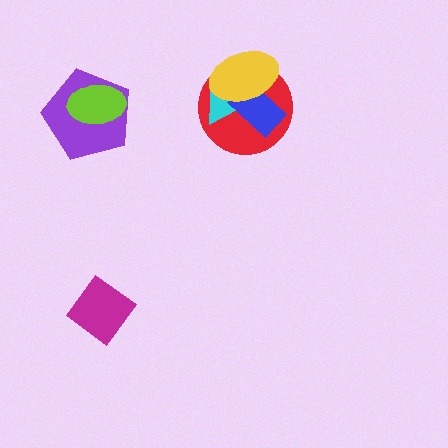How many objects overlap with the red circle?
3 objects overlap with the red circle.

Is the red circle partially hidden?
Yes, it is partially covered by another shape.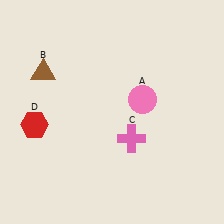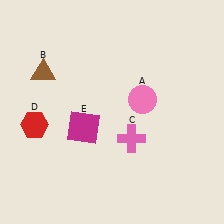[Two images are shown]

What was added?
A magenta square (E) was added in Image 2.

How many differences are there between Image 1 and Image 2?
There is 1 difference between the two images.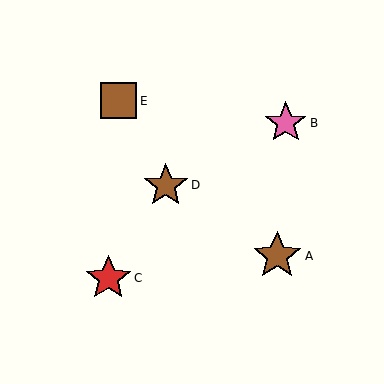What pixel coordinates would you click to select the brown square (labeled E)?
Click at (119, 101) to select the brown square E.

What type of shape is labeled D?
Shape D is a brown star.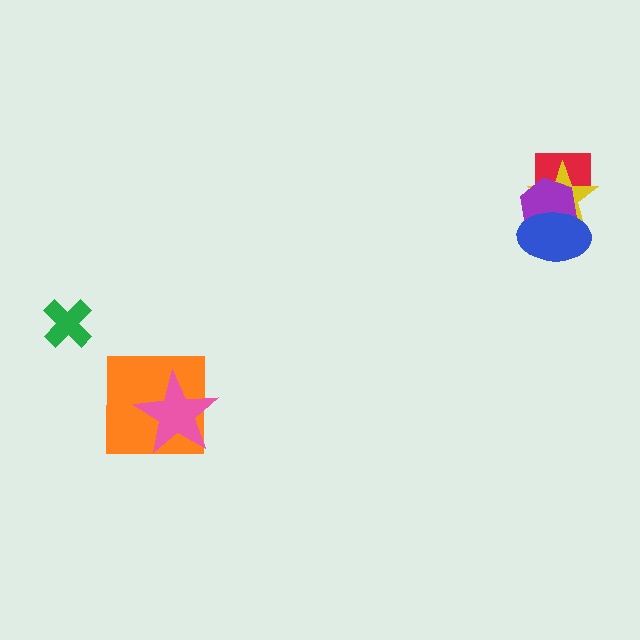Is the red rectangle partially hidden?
Yes, it is partially covered by another shape.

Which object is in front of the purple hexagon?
The blue ellipse is in front of the purple hexagon.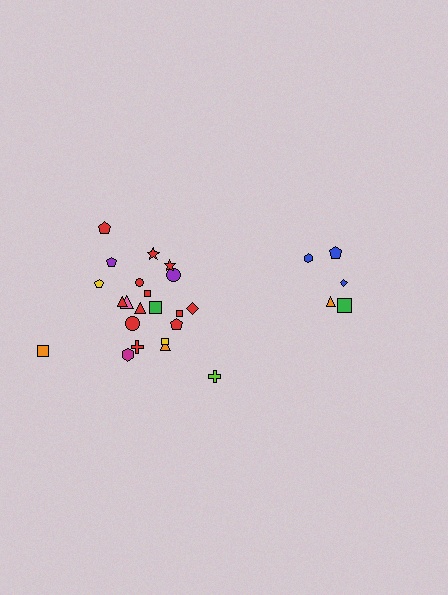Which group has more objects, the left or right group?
The left group.